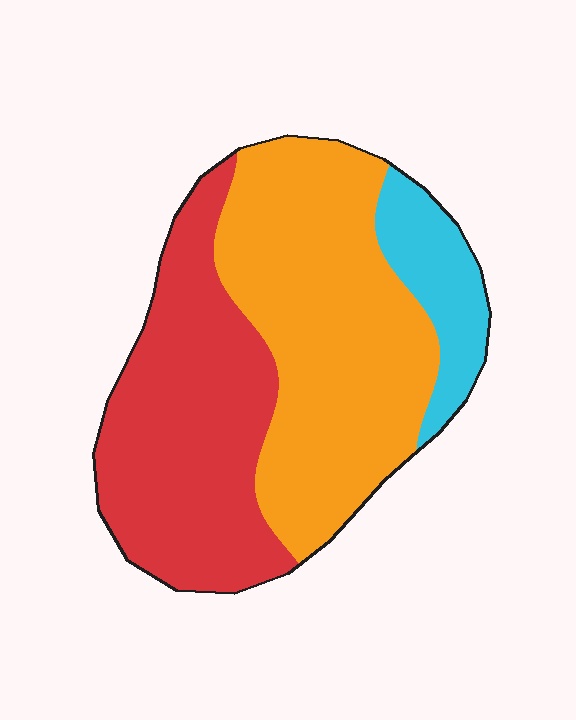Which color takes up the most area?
Orange, at roughly 50%.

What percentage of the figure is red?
Red takes up between a quarter and a half of the figure.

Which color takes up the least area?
Cyan, at roughly 10%.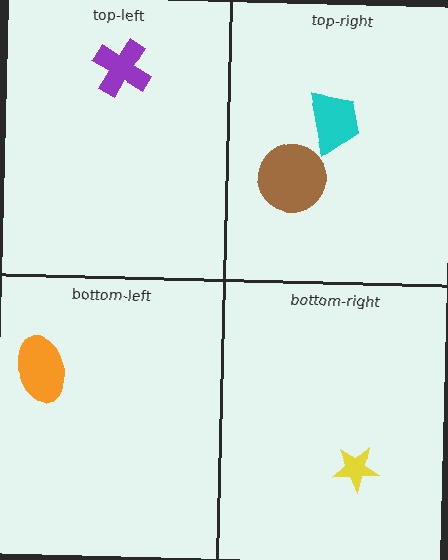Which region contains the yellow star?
The bottom-right region.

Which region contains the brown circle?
The top-right region.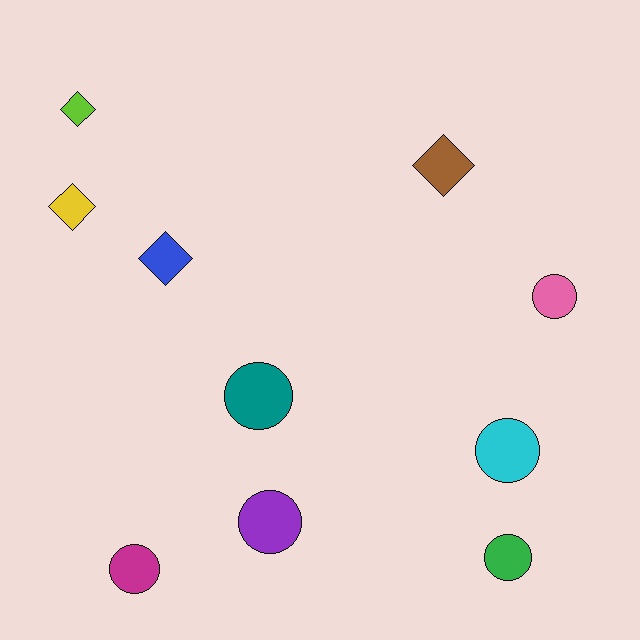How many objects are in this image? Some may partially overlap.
There are 10 objects.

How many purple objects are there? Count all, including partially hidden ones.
There is 1 purple object.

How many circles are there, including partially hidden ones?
There are 6 circles.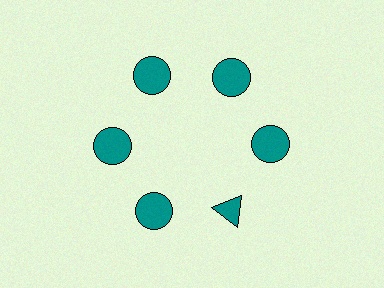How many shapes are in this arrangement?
There are 6 shapes arranged in a ring pattern.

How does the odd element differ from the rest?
It has a different shape: triangle instead of circle.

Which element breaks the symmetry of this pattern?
The teal triangle at roughly the 5 o'clock position breaks the symmetry. All other shapes are teal circles.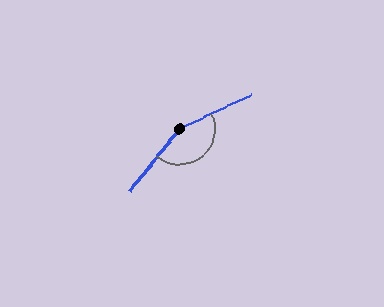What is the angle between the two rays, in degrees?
Approximately 154 degrees.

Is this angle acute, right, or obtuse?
It is obtuse.